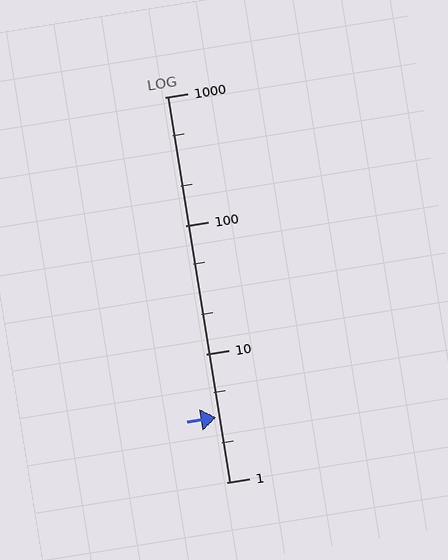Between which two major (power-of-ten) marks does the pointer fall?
The pointer is between 1 and 10.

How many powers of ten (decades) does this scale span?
The scale spans 3 decades, from 1 to 1000.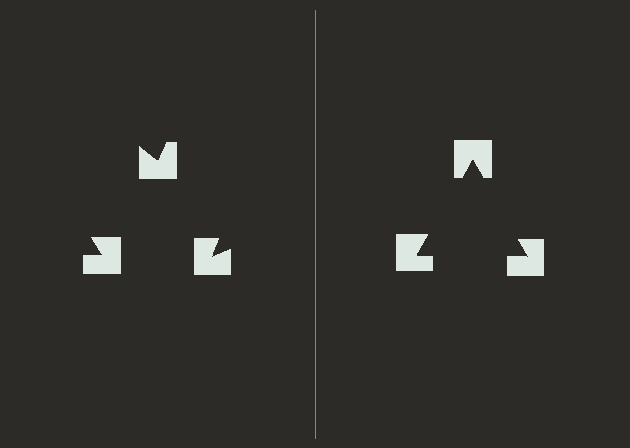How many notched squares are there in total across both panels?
6 — 3 on each side.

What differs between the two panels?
The notched squares are positioned identically on both sides; only the wedge orientations differ. On the right they align to a triangle; on the left they are misaligned.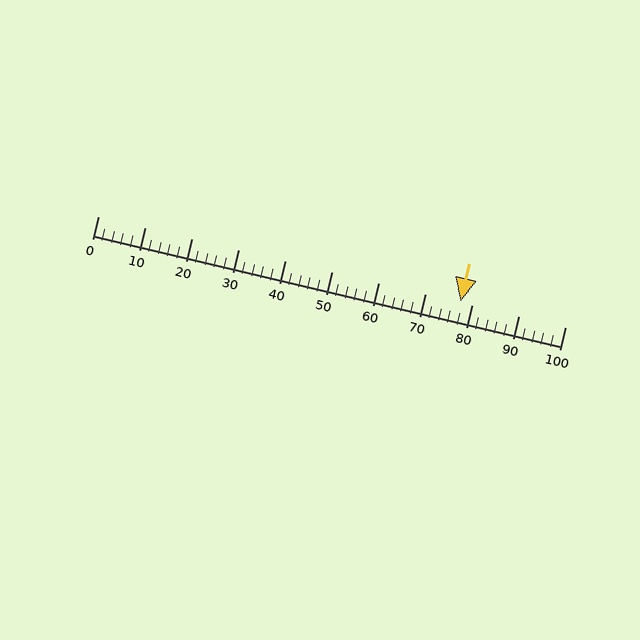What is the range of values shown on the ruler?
The ruler shows values from 0 to 100.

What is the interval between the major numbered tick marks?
The major tick marks are spaced 10 units apart.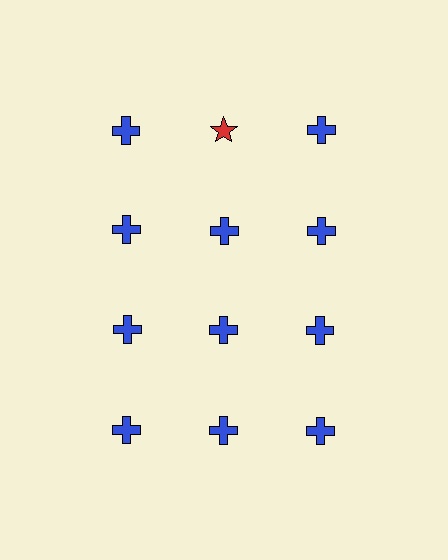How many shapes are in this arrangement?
There are 12 shapes arranged in a grid pattern.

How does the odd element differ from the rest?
It differs in both color (red instead of blue) and shape (star instead of cross).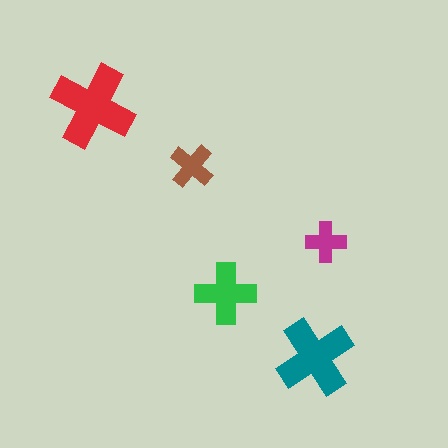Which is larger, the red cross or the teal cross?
The red one.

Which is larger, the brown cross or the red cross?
The red one.